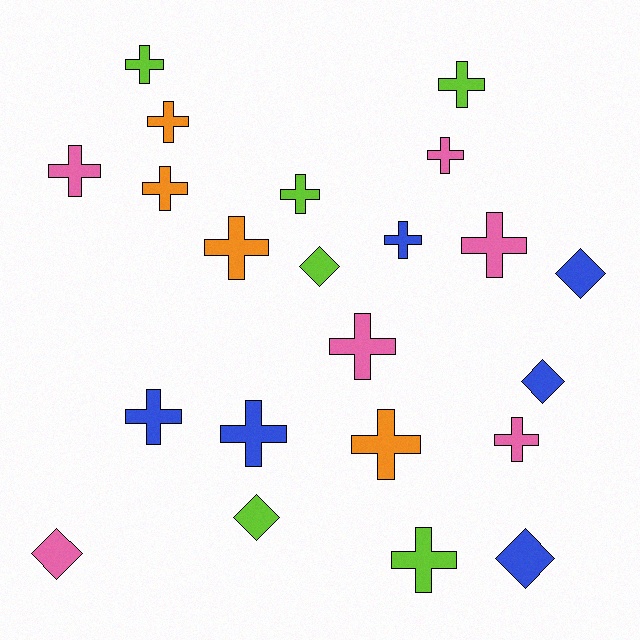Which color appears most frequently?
Pink, with 6 objects.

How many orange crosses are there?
There are 4 orange crosses.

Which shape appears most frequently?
Cross, with 16 objects.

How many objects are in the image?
There are 22 objects.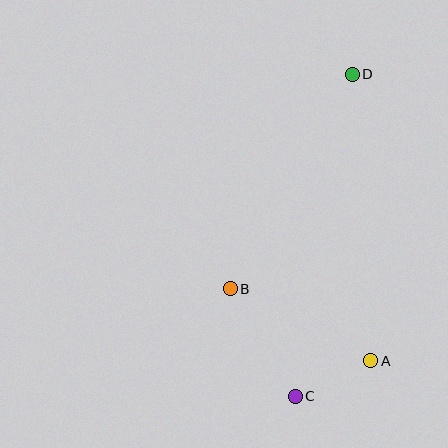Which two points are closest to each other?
Points A and C are closest to each other.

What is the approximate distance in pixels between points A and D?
The distance between A and D is approximately 287 pixels.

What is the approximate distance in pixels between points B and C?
The distance between B and C is approximately 126 pixels.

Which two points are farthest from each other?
Points C and D are farthest from each other.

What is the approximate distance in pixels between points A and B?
The distance between A and B is approximately 158 pixels.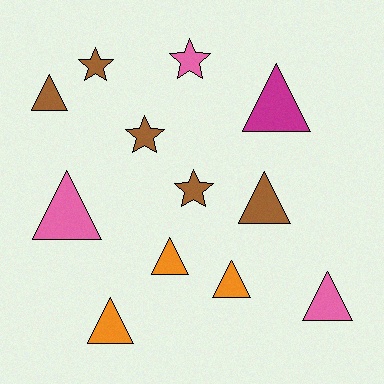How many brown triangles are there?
There are 2 brown triangles.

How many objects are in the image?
There are 12 objects.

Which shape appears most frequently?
Triangle, with 8 objects.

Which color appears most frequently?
Brown, with 5 objects.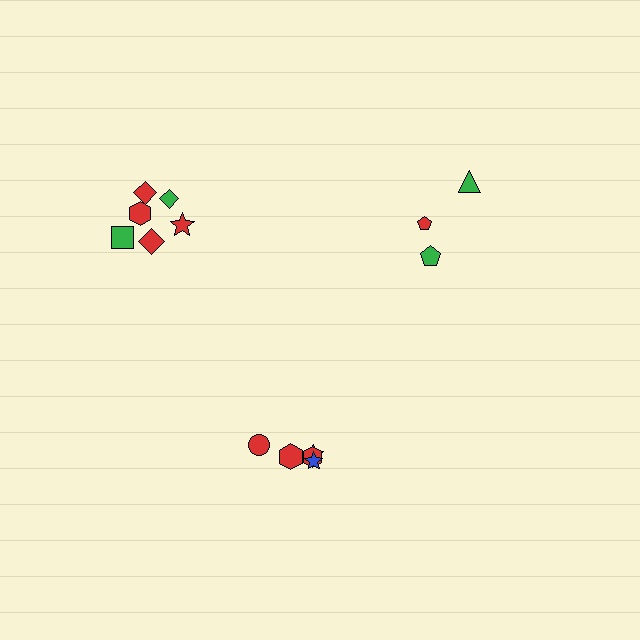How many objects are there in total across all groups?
There are 14 objects.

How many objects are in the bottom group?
There are 5 objects.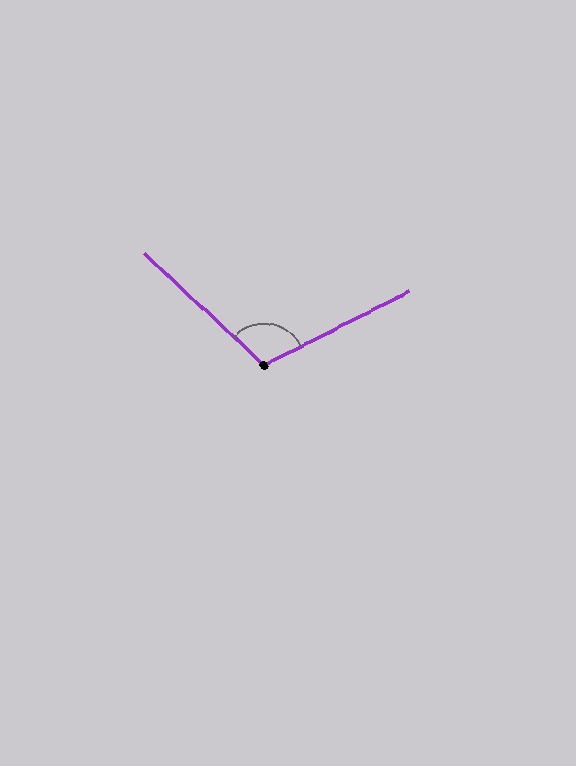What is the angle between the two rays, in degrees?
Approximately 110 degrees.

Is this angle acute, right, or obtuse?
It is obtuse.